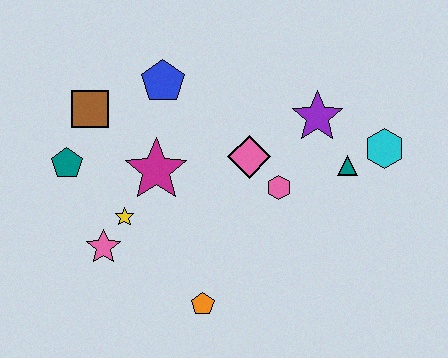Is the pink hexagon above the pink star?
Yes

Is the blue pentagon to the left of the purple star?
Yes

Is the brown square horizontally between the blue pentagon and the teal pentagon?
Yes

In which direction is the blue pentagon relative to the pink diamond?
The blue pentagon is to the left of the pink diamond.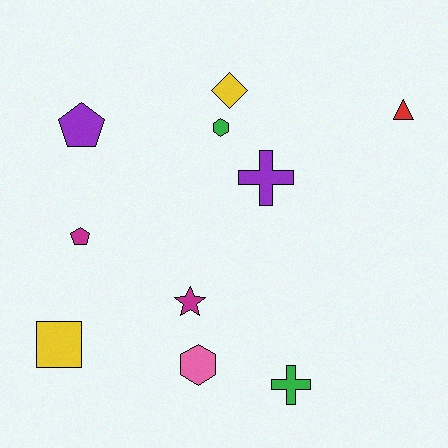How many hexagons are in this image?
There are 2 hexagons.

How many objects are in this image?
There are 10 objects.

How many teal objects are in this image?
There are no teal objects.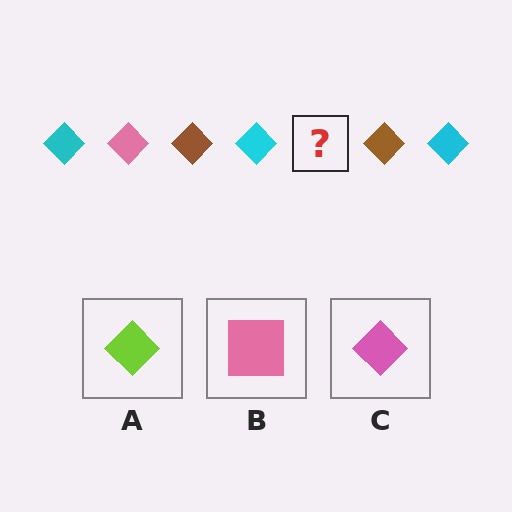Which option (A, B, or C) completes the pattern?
C.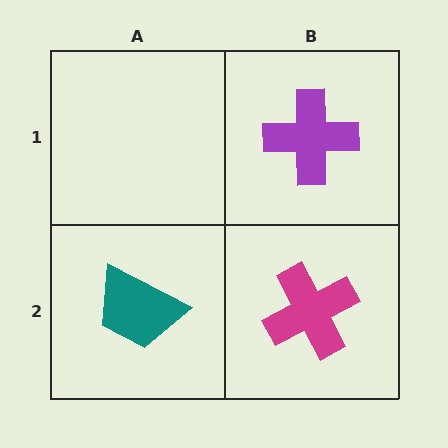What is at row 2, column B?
A magenta cross.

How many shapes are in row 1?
1 shape.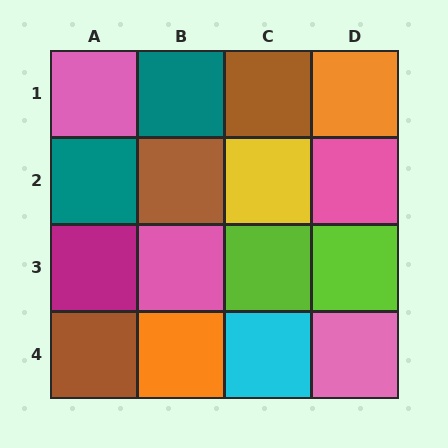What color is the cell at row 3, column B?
Pink.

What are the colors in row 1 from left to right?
Pink, teal, brown, orange.